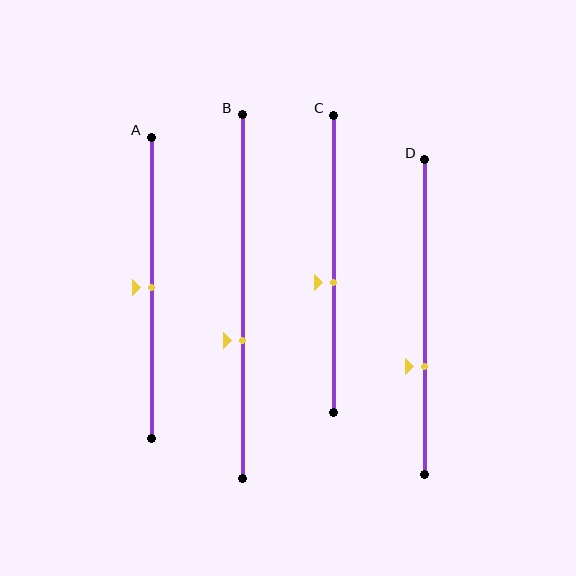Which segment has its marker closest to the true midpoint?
Segment A has its marker closest to the true midpoint.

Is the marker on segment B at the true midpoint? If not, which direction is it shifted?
No, the marker on segment B is shifted downward by about 12% of the segment length.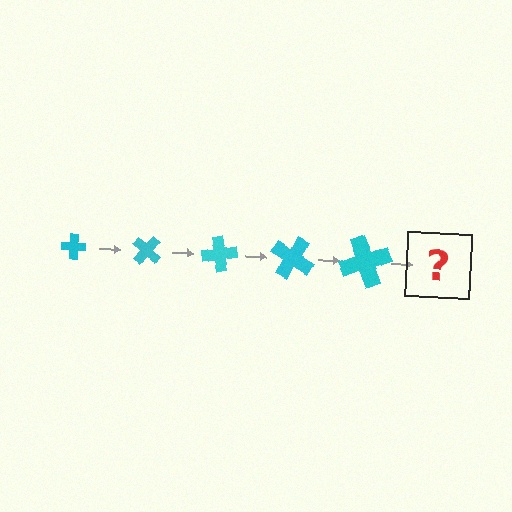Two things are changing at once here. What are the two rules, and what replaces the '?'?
The two rules are that the cross grows larger each step and it rotates 40 degrees each step. The '?' should be a cross, larger than the previous one and rotated 200 degrees from the start.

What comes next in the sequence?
The next element should be a cross, larger than the previous one and rotated 200 degrees from the start.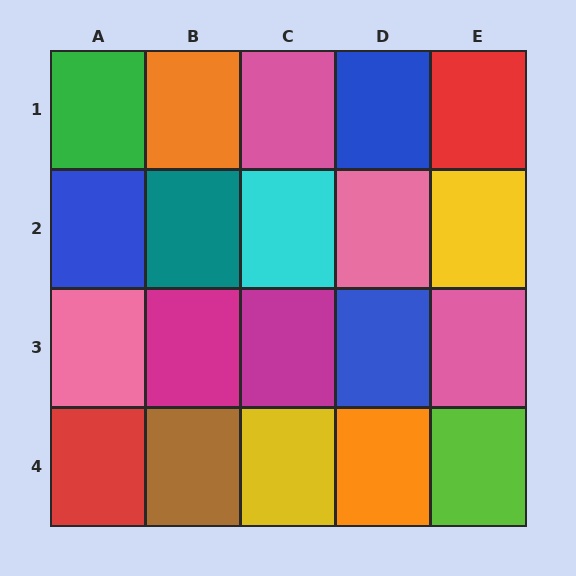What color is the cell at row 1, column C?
Pink.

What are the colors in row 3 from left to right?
Pink, magenta, magenta, blue, pink.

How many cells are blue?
3 cells are blue.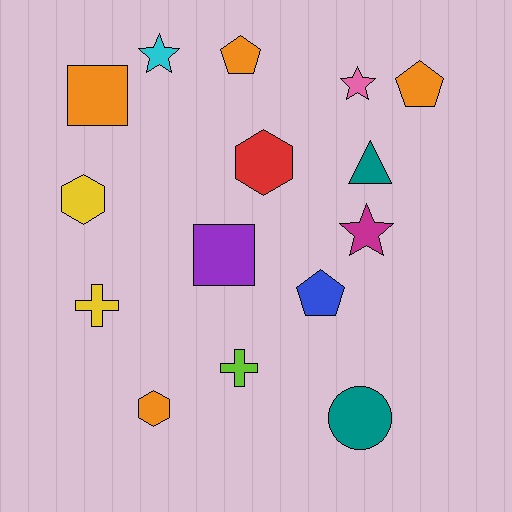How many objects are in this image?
There are 15 objects.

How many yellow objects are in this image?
There are 2 yellow objects.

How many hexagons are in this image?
There are 3 hexagons.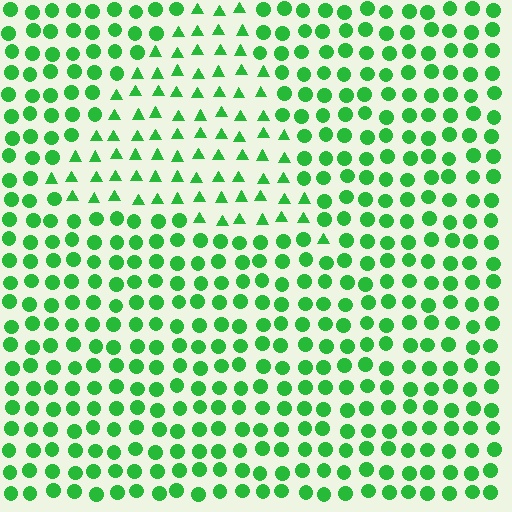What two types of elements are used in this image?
The image uses triangles inside the triangle region and circles outside it.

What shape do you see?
I see a triangle.